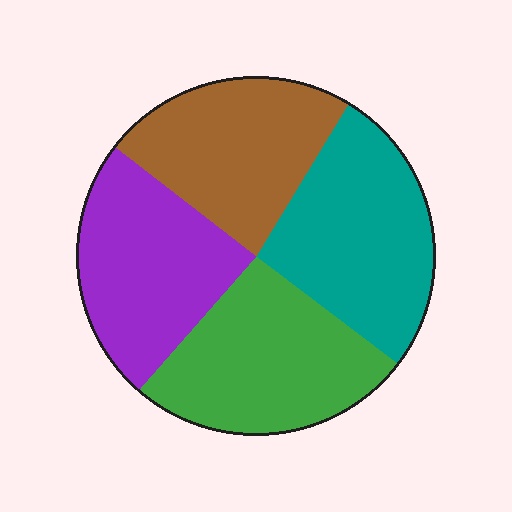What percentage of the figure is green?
Green covers 26% of the figure.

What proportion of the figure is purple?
Purple covers about 25% of the figure.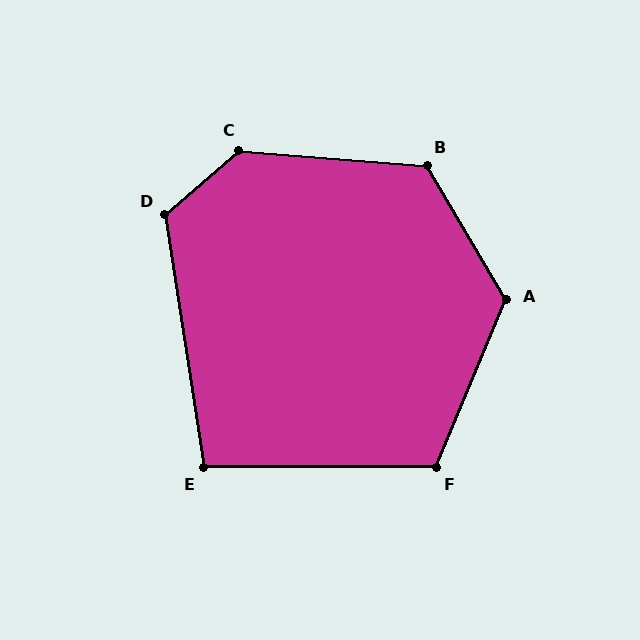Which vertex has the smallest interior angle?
E, at approximately 99 degrees.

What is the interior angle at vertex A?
Approximately 127 degrees (obtuse).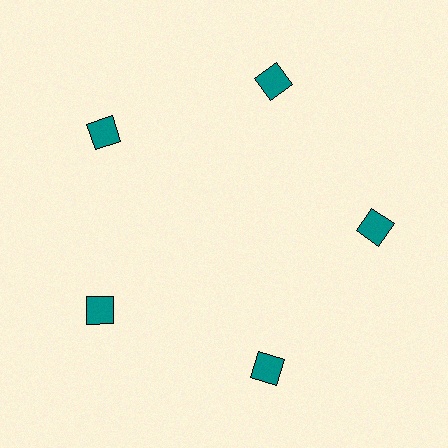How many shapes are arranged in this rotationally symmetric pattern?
There are 5 shapes, arranged in 5 groups of 1.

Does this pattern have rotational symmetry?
Yes, this pattern has 5-fold rotational symmetry. It looks the same after rotating 72 degrees around the center.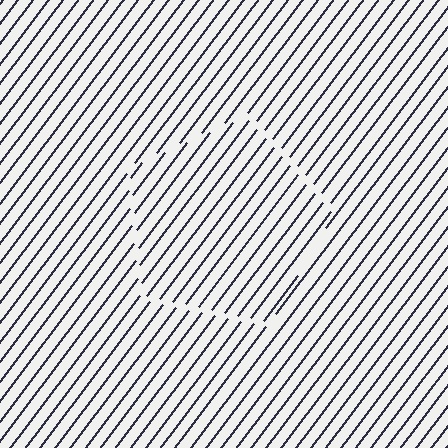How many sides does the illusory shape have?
5 sides — the line-ends trace a pentagon.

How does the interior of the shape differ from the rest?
The interior of the shape contains the same grating, shifted by half a period — the contour is defined by the phase discontinuity where line-ends from the inner and outer gratings abut.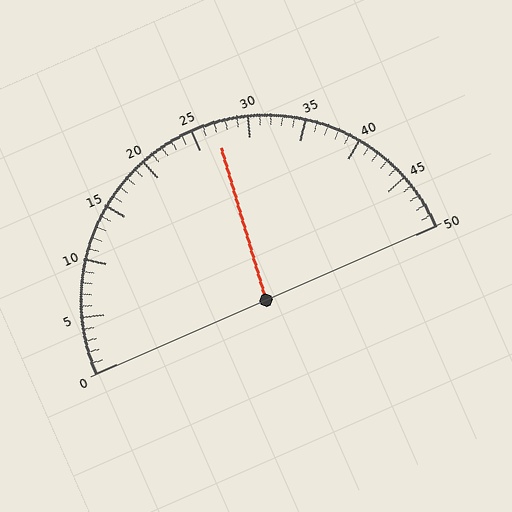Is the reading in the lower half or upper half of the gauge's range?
The reading is in the upper half of the range (0 to 50).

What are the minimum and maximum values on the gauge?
The gauge ranges from 0 to 50.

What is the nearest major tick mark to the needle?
The nearest major tick mark is 25.